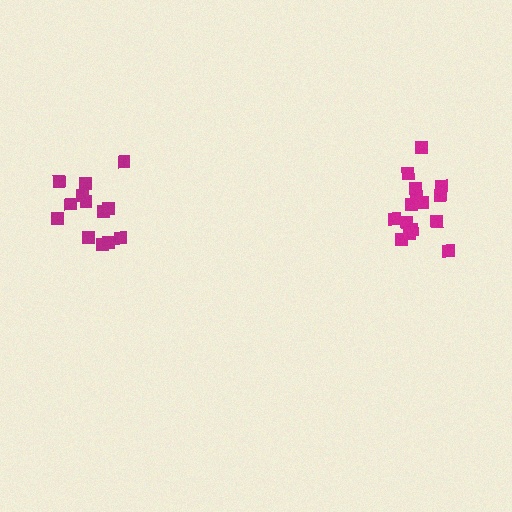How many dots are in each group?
Group 1: 13 dots, Group 2: 15 dots (28 total).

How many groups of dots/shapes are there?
There are 2 groups.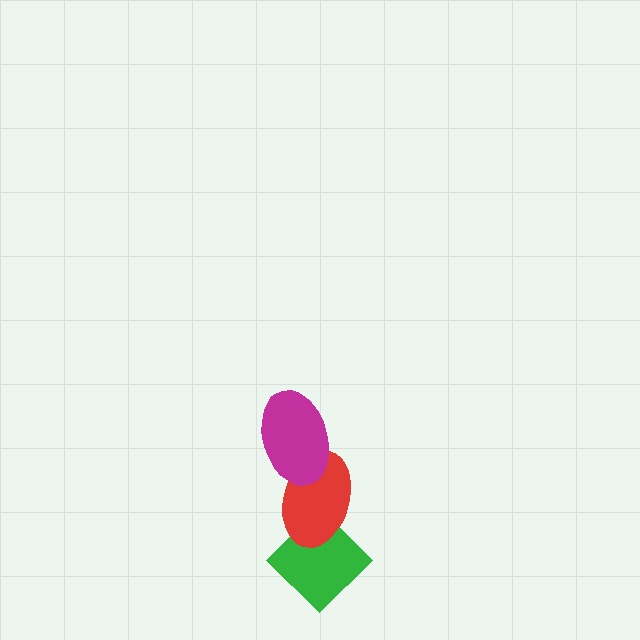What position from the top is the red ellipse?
The red ellipse is 2nd from the top.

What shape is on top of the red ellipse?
The magenta ellipse is on top of the red ellipse.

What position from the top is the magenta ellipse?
The magenta ellipse is 1st from the top.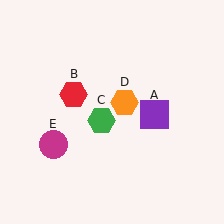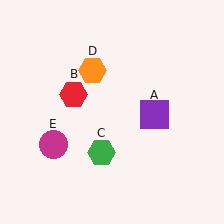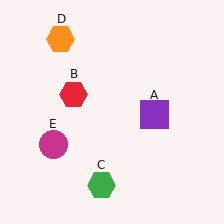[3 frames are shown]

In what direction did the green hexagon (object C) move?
The green hexagon (object C) moved down.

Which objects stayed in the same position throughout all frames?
Purple square (object A) and red hexagon (object B) and magenta circle (object E) remained stationary.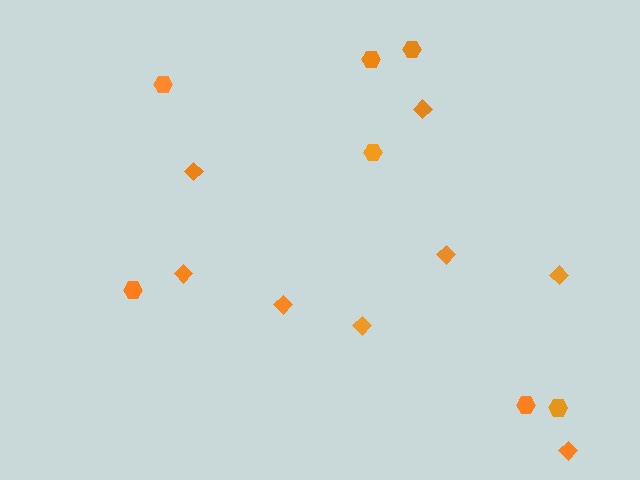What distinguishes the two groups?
There are 2 groups: one group of hexagons (7) and one group of diamonds (8).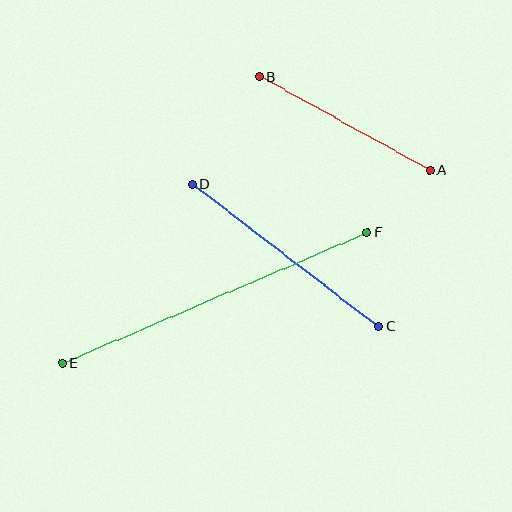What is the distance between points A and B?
The distance is approximately 195 pixels.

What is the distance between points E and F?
The distance is approximately 332 pixels.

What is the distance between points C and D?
The distance is approximately 234 pixels.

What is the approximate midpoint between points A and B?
The midpoint is at approximately (345, 123) pixels.